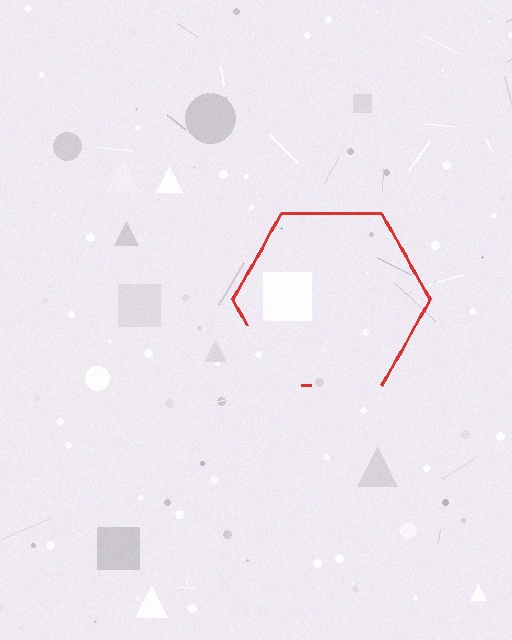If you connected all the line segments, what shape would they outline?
They would outline a hexagon.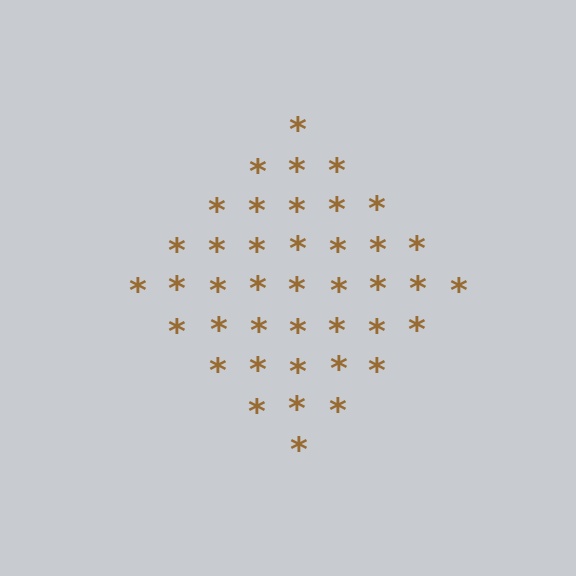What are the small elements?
The small elements are asterisks.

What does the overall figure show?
The overall figure shows a diamond.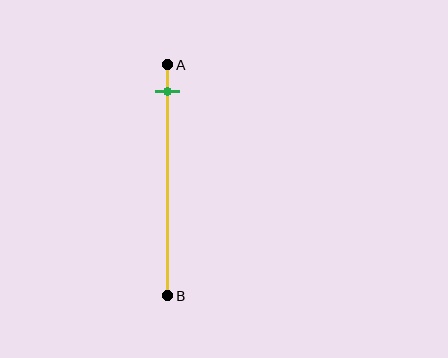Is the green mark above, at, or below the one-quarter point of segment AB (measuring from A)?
The green mark is above the one-quarter point of segment AB.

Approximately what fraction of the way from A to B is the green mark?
The green mark is approximately 10% of the way from A to B.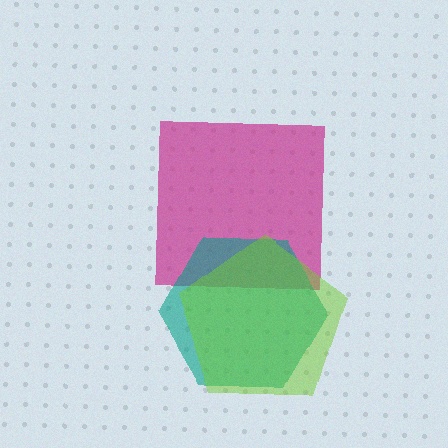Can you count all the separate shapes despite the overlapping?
Yes, there are 3 separate shapes.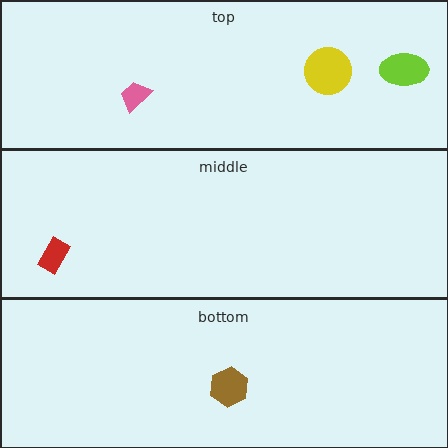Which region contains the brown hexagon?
The bottom region.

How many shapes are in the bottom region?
1.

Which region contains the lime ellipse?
The top region.